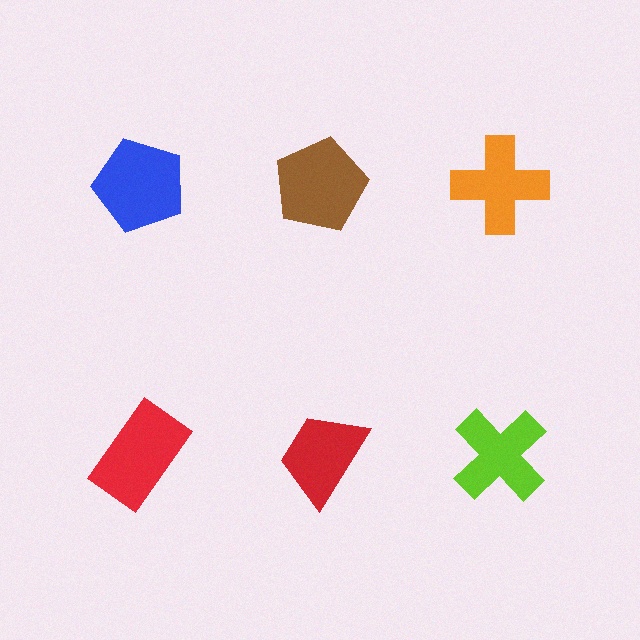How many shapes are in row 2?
3 shapes.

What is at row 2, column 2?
A red trapezoid.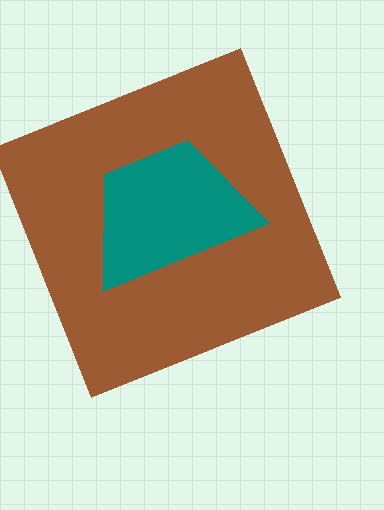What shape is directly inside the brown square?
The teal trapezoid.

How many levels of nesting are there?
2.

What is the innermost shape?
The teal trapezoid.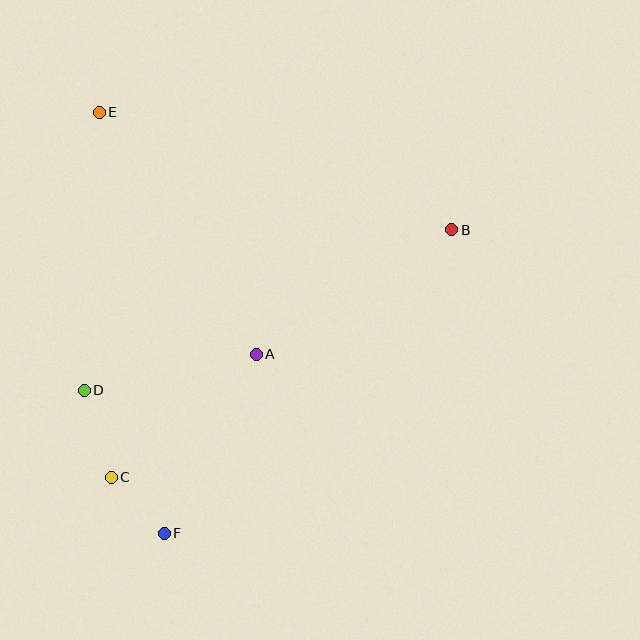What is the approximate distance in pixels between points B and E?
The distance between B and E is approximately 371 pixels.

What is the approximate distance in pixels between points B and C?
The distance between B and C is approximately 420 pixels.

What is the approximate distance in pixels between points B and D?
The distance between B and D is approximately 400 pixels.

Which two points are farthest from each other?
Points E and F are farthest from each other.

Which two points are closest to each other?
Points C and F are closest to each other.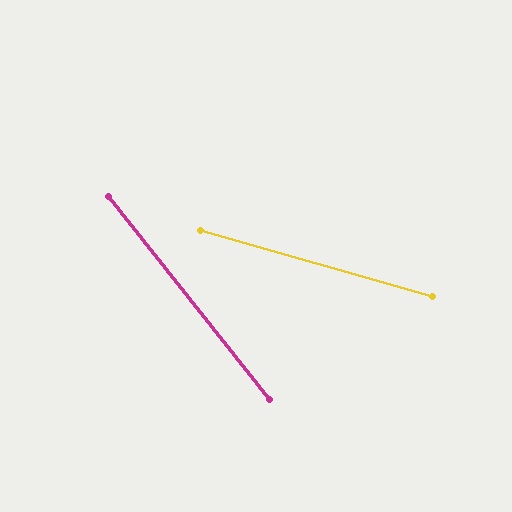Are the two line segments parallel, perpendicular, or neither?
Neither parallel nor perpendicular — they differ by about 36°.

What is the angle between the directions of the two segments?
Approximately 36 degrees.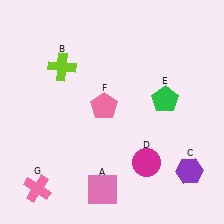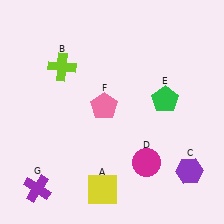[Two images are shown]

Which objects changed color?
A changed from pink to yellow. G changed from pink to purple.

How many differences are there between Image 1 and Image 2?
There are 2 differences between the two images.